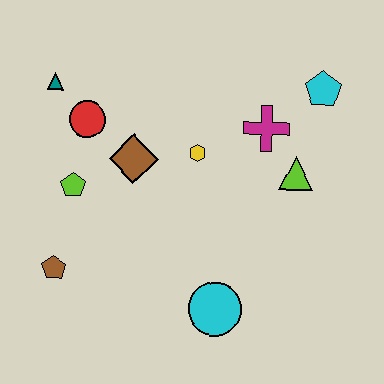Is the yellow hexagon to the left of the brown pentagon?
No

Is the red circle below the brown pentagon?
No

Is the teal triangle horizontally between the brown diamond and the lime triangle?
No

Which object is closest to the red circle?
The teal triangle is closest to the red circle.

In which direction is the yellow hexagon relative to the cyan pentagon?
The yellow hexagon is to the left of the cyan pentagon.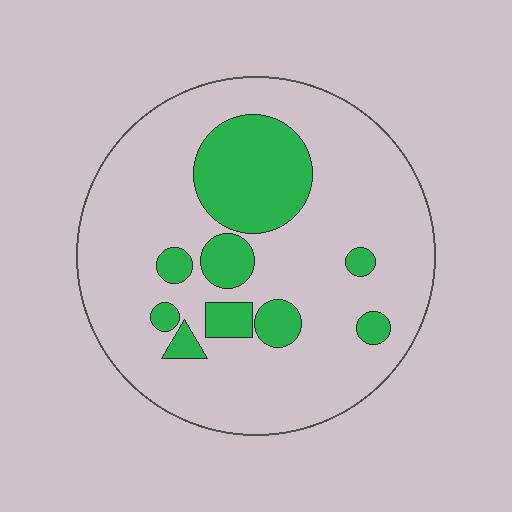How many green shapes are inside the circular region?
9.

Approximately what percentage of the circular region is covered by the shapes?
Approximately 20%.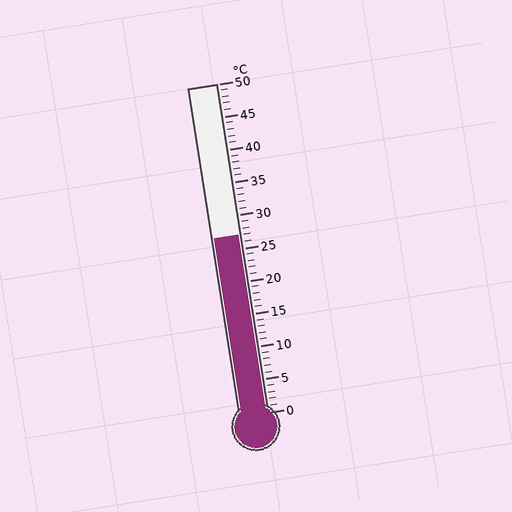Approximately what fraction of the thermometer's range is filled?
The thermometer is filled to approximately 55% of its range.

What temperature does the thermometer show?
The thermometer shows approximately 27°C.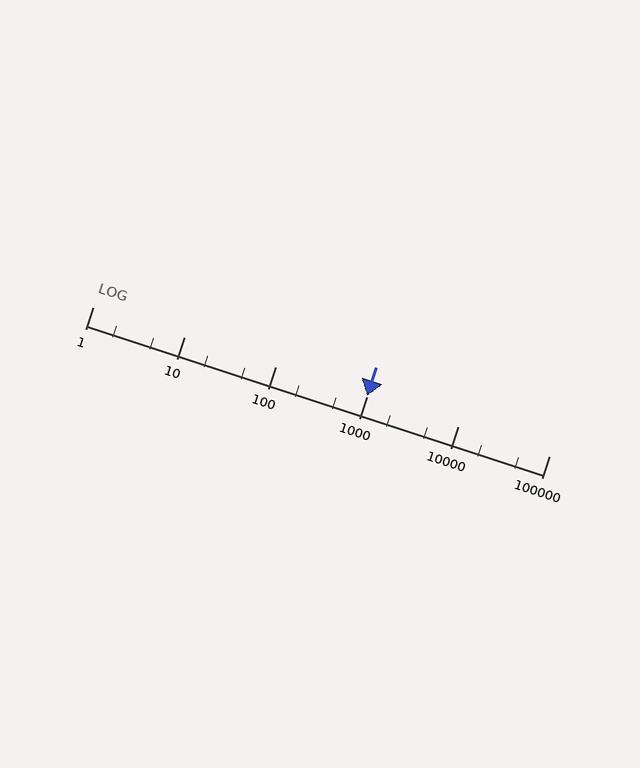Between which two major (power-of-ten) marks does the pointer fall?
The pointer is between 1000 and 10000.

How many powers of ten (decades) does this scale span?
The scale spans 5 decades, from 1 to 100000.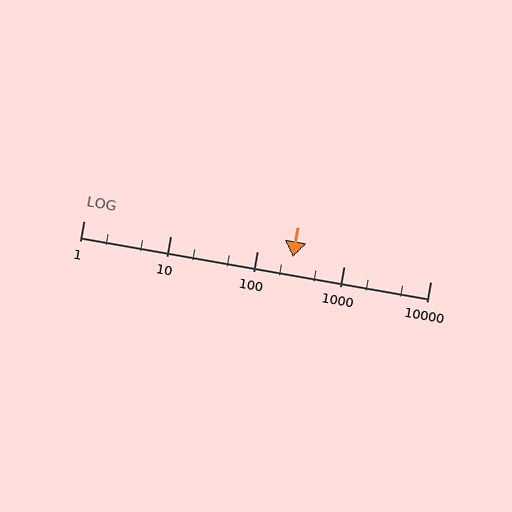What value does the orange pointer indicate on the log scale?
The pointer indicates approximately 260.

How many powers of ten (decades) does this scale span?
The scale spans 4 decades, from 1 to 10000.